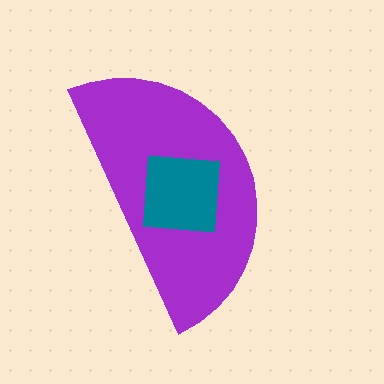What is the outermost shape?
The purple semicircle.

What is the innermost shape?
The teal square.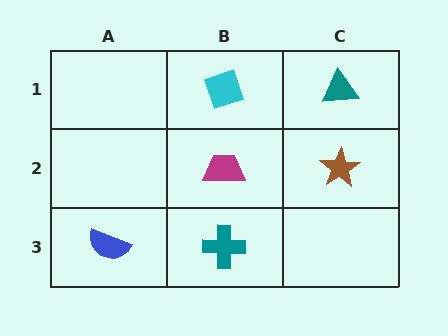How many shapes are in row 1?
2 shapes.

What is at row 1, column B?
A cyan diamond.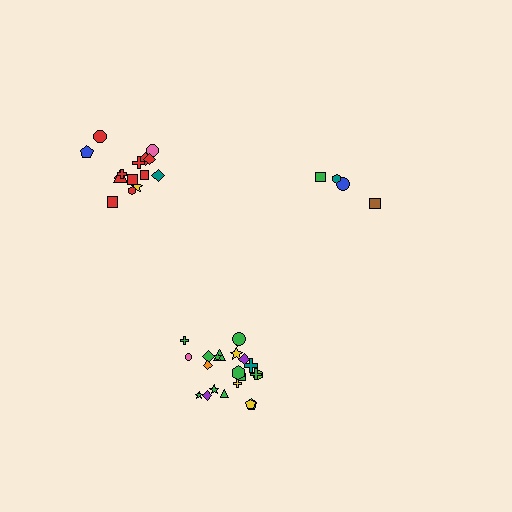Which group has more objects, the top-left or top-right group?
The top-left group.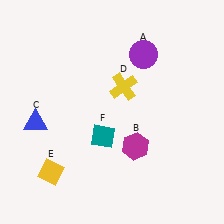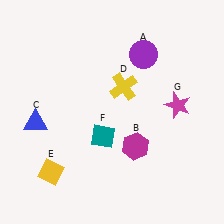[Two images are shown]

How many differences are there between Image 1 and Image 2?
There is 1 difference between the two images.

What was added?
A magenta star (G) was added in Image 2.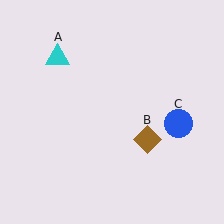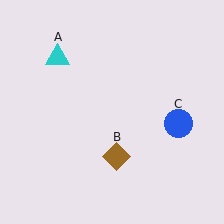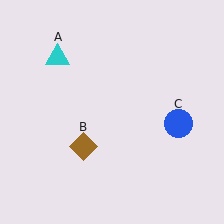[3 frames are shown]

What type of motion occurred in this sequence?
The brown diamond (object B) rotated clockwise around the center of the scene.